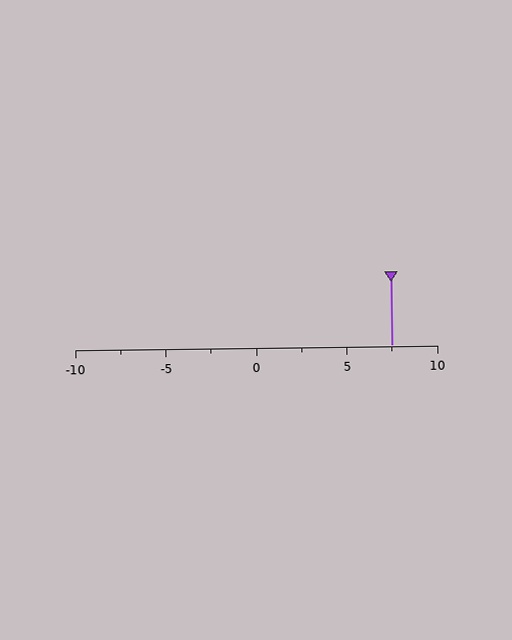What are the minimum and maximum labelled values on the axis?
The axis runs from -10 to 10.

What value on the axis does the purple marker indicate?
The marker indicates approximately 7.5.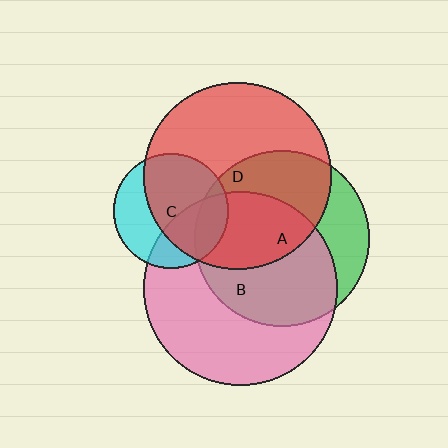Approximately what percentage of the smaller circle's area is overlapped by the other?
Approximately 65%.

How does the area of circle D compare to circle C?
Approximately 2.7 times.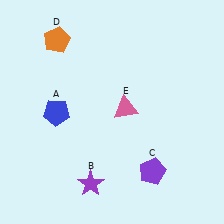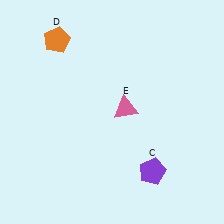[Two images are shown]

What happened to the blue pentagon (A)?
The blue pentagon (A) was removed in Image 2. It was in the bottom-left area of Image 1.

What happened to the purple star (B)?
The purple star (B) was removed in Image 2. It was in the bottom-left area of Image 1.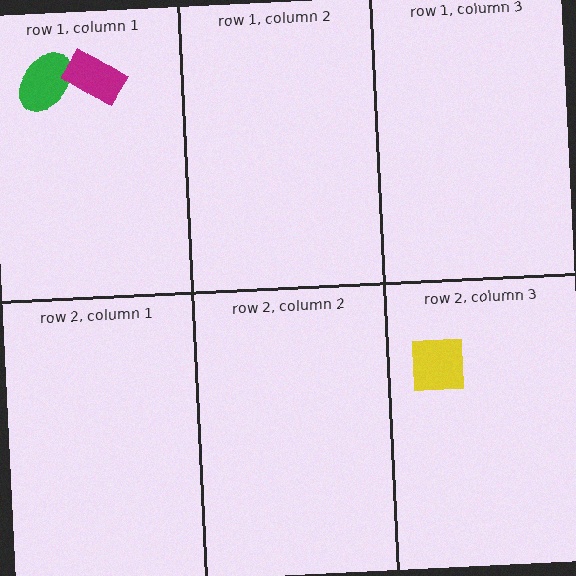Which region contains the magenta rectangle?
The row 1, column 1 region.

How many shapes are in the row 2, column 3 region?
1.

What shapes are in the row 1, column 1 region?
The green ellipse, the magenta rectangle.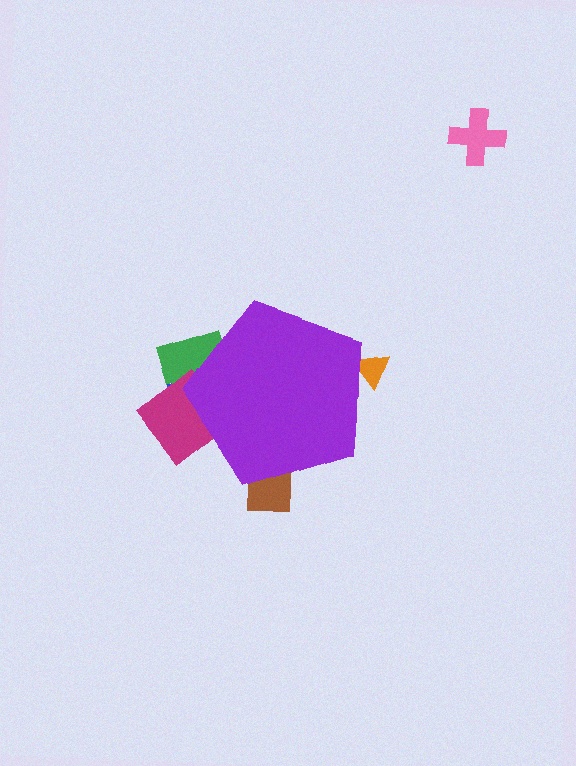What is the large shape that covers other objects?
A purple pentagon.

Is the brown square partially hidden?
Yes, the brown square is partially hidden behind the purple pentagon.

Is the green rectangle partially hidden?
Yes, the green rectangle is partially hidden behind the purple pentagon.